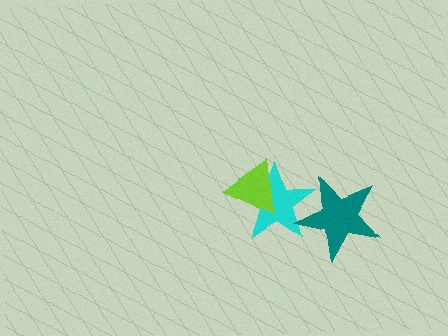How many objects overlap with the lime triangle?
1 object overlaps with the lime triangle.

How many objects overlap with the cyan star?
2 objects overlap with the cyan star.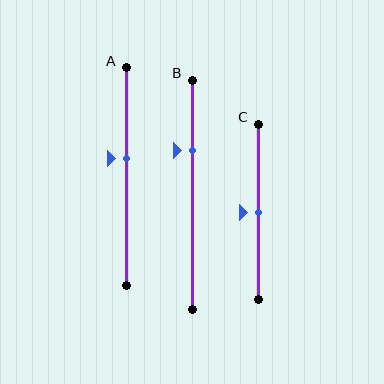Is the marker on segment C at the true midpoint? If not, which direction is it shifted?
Yes, the marker on segment C is at the true midpoint.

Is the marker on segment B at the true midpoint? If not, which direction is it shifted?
No, the marker on segment B is shifted upward by about 19% of the segment length.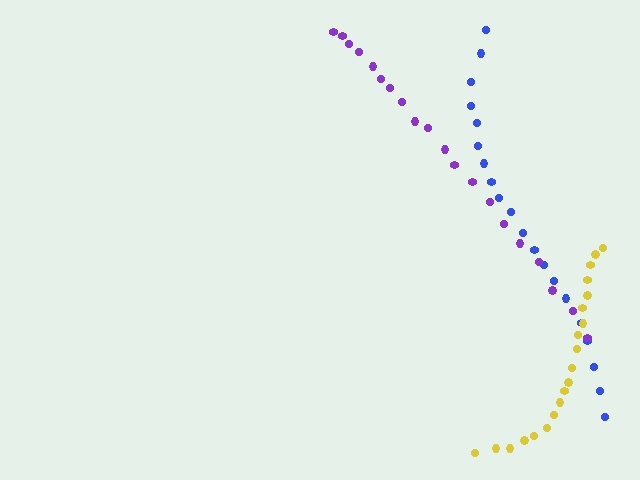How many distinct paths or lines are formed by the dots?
There are 3 distinct paths.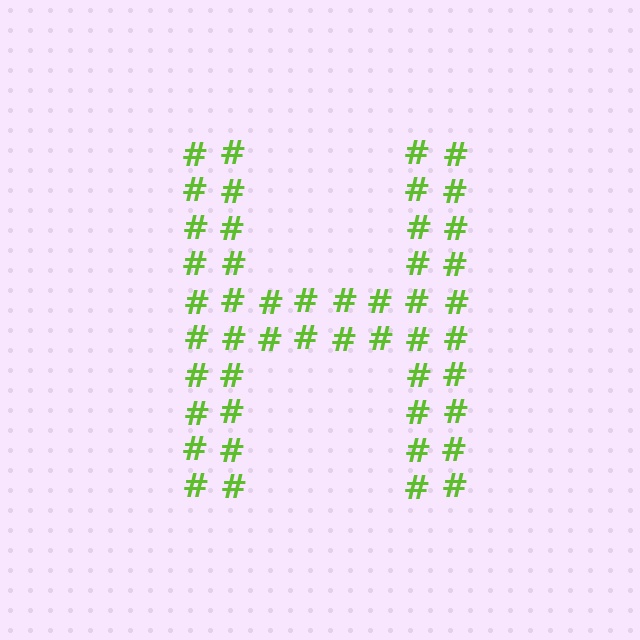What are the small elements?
The small elements are hash symbols.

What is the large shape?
The large shape is the letter H.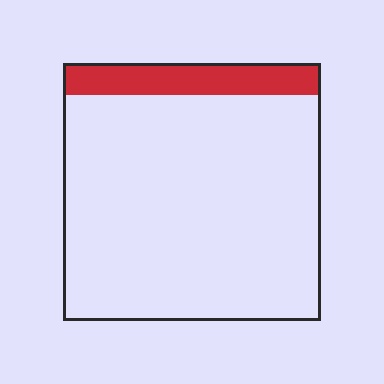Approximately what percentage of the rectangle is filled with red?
Approximately 10%.